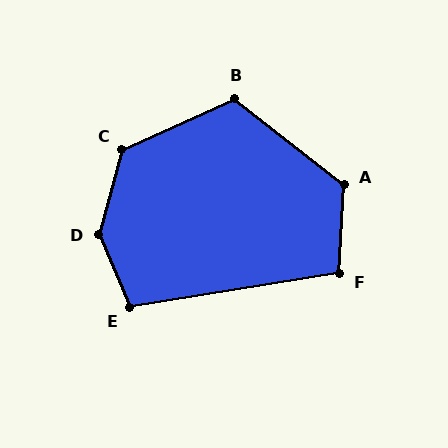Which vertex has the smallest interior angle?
F, at approximately 102 degrees.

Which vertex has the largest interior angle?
D, at approximately 141 degrees.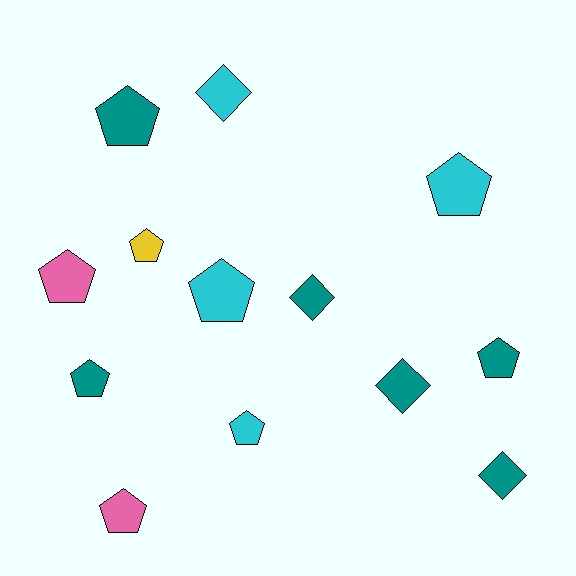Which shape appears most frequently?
Pentagon, with 9 objects.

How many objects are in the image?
There are 13 objects.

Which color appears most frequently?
Teal, with 6 objects.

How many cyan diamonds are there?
There is 1 cyan diamond.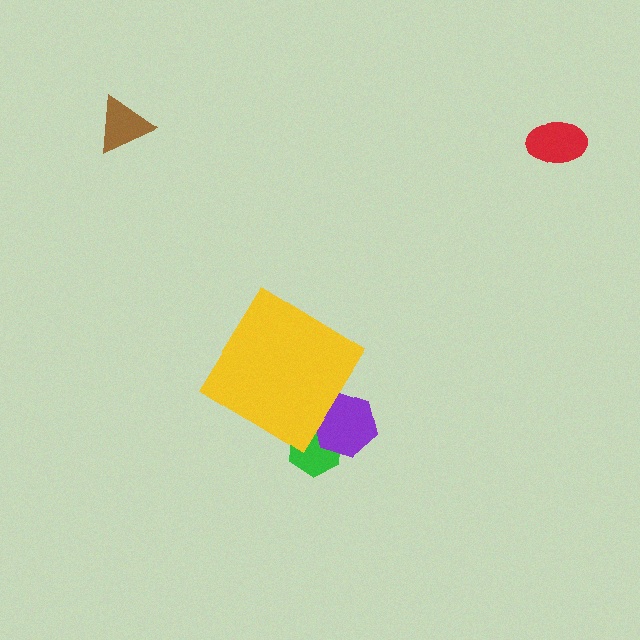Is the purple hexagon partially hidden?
Yes, the purple hexagon is partially hidden behind the yellow diamond.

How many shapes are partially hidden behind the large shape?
2 shapes are partially hidden.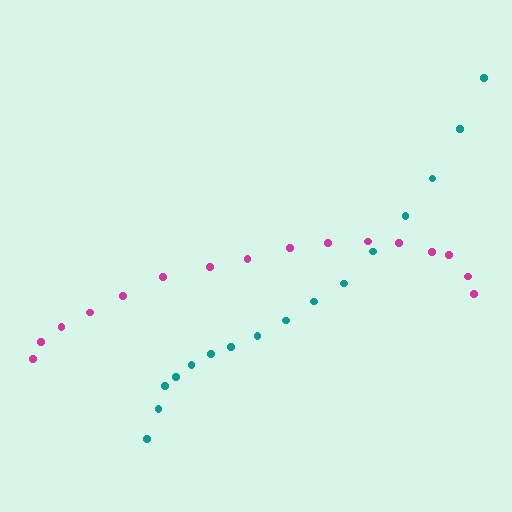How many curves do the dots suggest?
There are 2 distinct paths.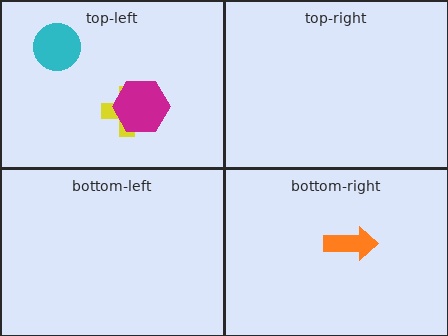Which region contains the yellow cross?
The top-left region.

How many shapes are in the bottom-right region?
1.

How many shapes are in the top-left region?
3.